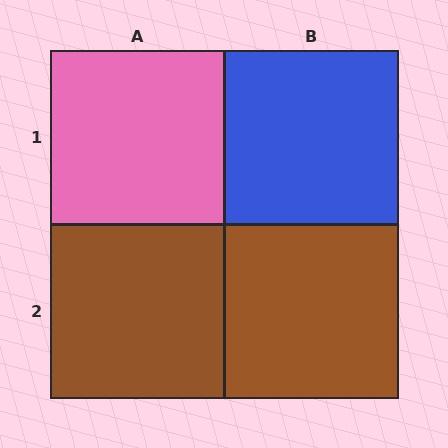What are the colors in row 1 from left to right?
Pink, blue.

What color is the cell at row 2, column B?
Brown.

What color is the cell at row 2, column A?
Brown.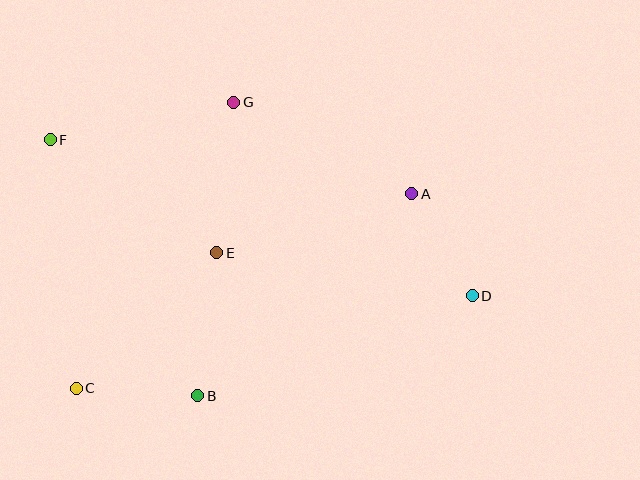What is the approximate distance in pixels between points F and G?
The distance between F and G is approximately 187 pixels.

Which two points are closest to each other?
Points A and D are closest to each other.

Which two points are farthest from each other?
Points D and F are farthest from each other.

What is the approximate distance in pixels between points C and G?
The distance between C and G is approximately 327 pixels.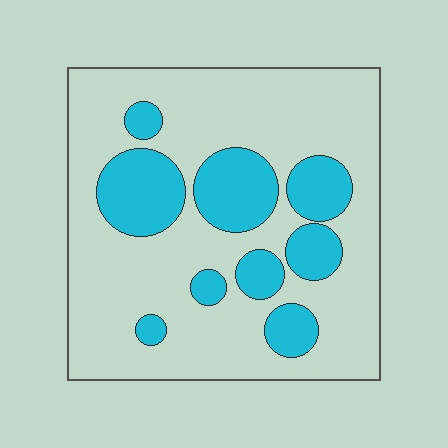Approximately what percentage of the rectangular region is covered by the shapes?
Approximately 25%.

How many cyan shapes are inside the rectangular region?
9.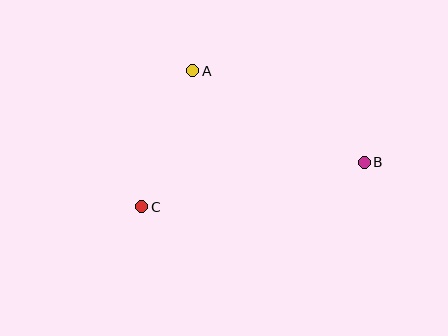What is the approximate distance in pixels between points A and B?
The distance between A and B is approximately 194 pixels.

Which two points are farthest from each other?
Points B and C are farthest from each other.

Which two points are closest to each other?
Points A and C are closest to each other.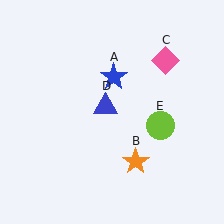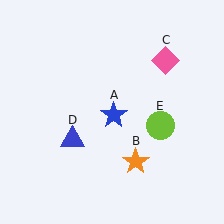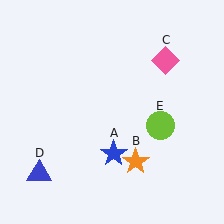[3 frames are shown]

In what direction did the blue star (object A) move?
The blue star (object A) moved down.